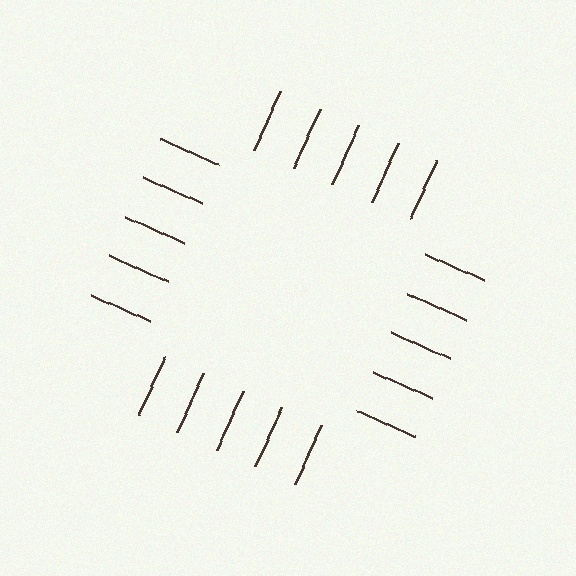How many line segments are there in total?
20 — 5 along each of the 4 edges.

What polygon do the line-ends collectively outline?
An illusory square — the line segments terminate on its edges but no continuous stroke is drawn.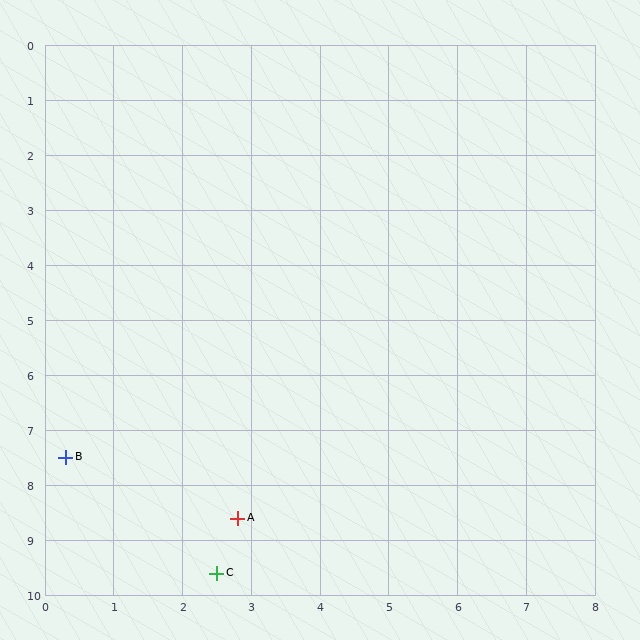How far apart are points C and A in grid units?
Points C and A are about 1.0 grid units apart.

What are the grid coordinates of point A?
Point A is at approximately (2.8, 8.6).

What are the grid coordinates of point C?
Point C is at approximately (2.5, 9.6).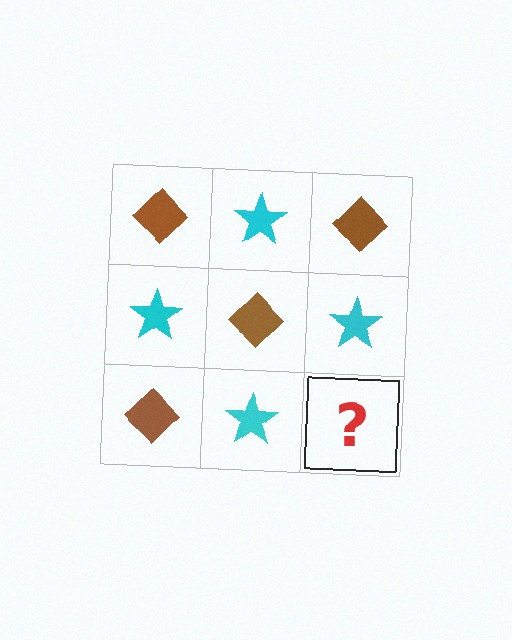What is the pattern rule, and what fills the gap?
The rule is that it alternates brown diamond and cyan star in a checkerboard pattern. The gap should be filled with a brown diamond.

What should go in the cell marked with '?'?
The missing cell should contain a brown diamond.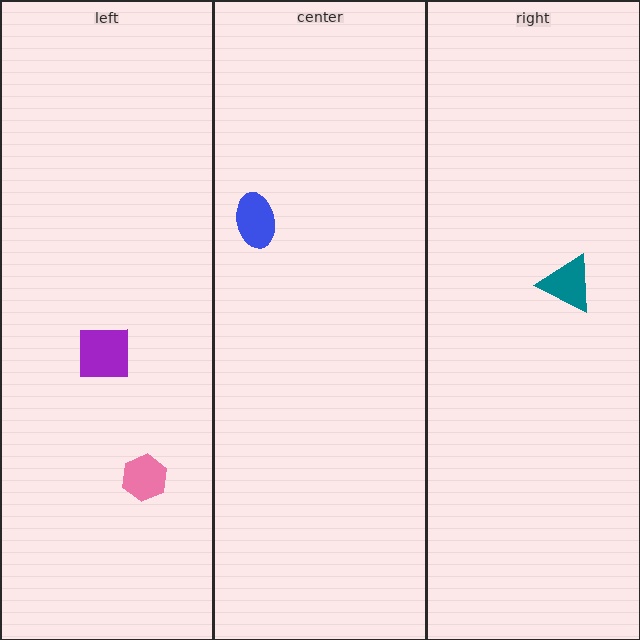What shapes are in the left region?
The pink hexagon, the purple square.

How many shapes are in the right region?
1.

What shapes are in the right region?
The teal triangle.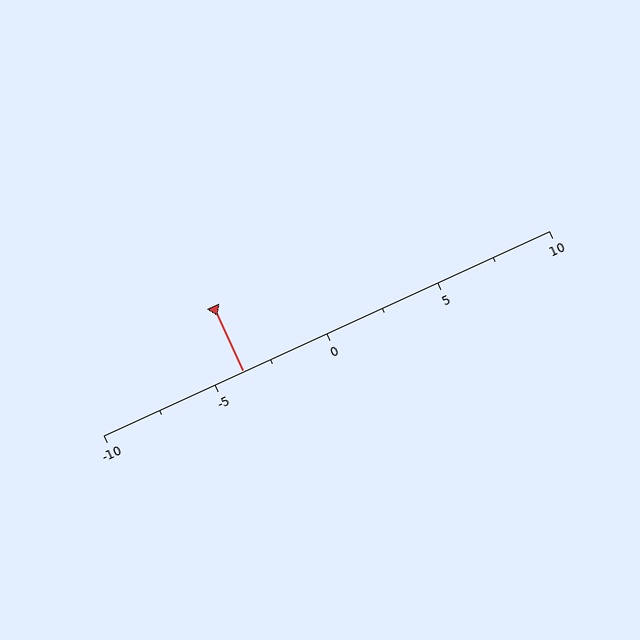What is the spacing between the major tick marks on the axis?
The major ticks are spaced 5 apart.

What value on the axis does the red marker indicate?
The marker indicates approximately -3.8.